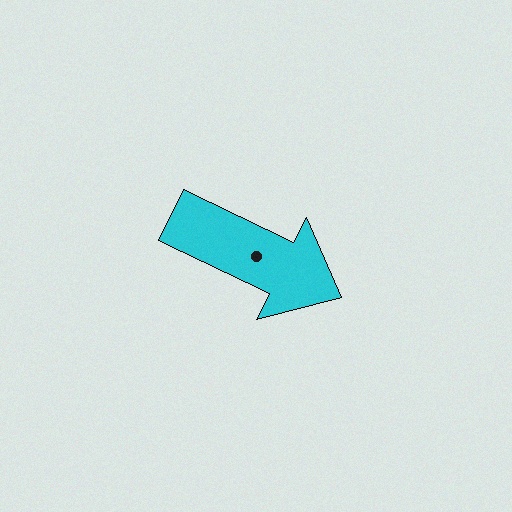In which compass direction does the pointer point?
Southeast.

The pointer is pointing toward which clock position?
Roughly 4 o'clock.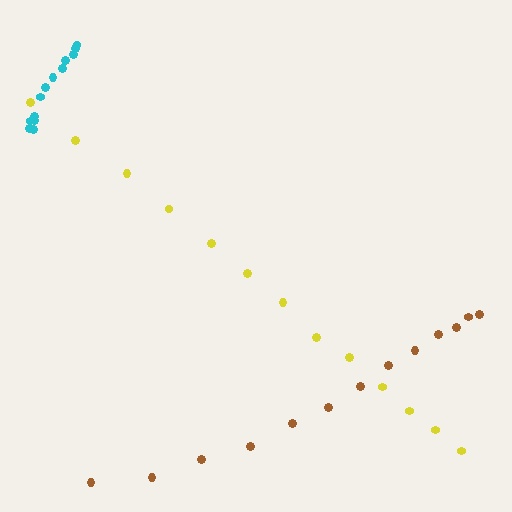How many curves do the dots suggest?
There are 3 distinct paths.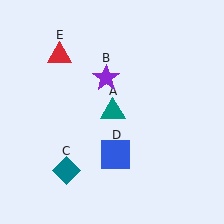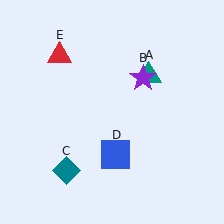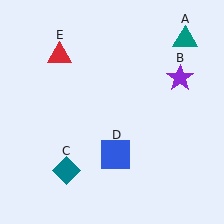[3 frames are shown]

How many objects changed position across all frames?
2 objects changed position: teal triangle (object A), purple star (object B).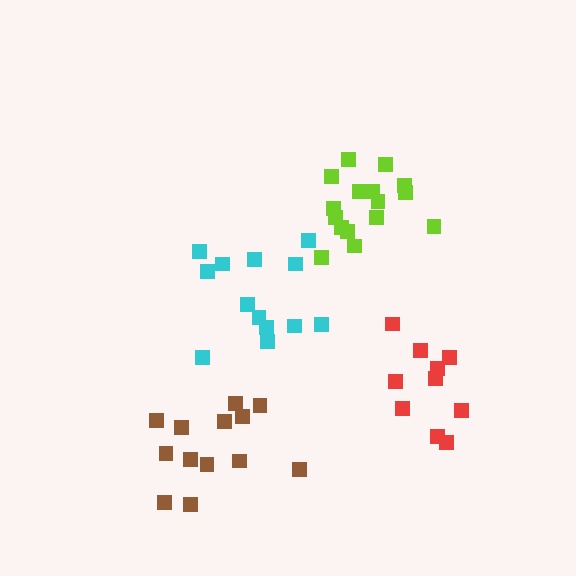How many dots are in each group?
Group 1: 16 dots, Group 2: 10 dots, Group 3: 13 dots, Group 4: 13 dots (52 total).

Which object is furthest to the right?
The red cluster is rightmost.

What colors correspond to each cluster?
The clusters are colored: lime, red, brown, cyan.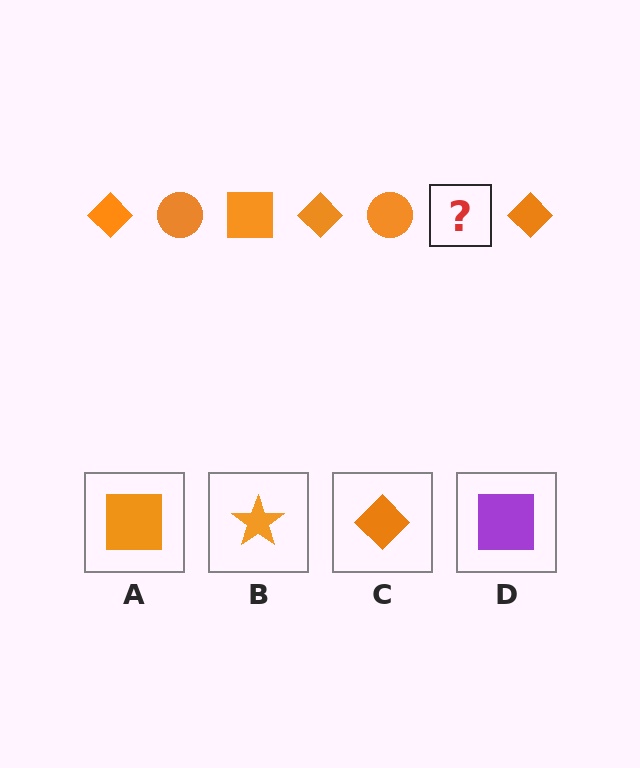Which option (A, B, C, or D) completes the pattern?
A.